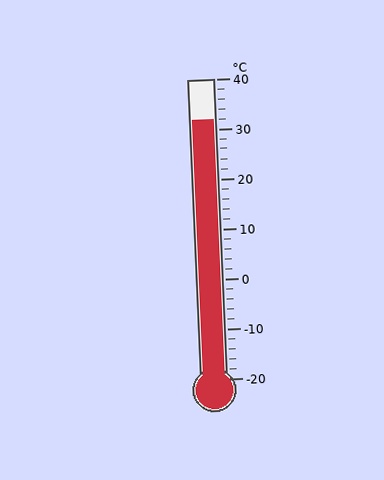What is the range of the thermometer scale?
The thermometer scale ranges from -20°C to 40°C.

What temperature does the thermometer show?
The thermometer shows approximately 32°C.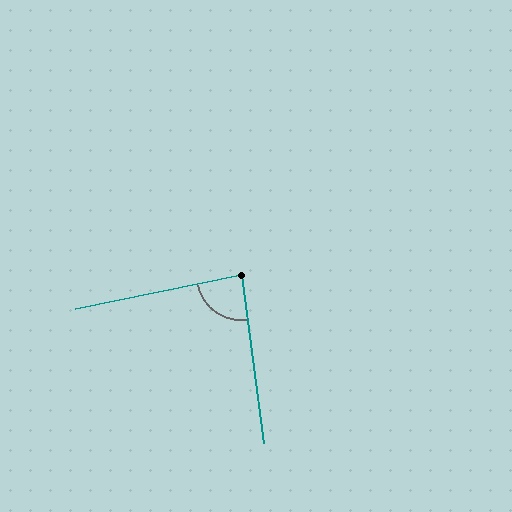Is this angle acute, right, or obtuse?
It is approximately a right angle.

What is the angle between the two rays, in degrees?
Approximately 86 degrees.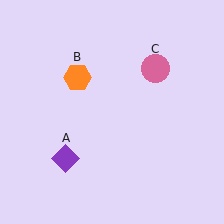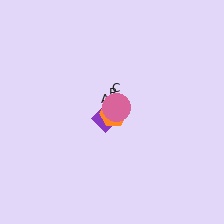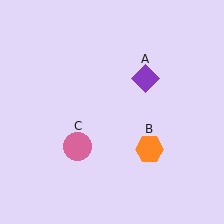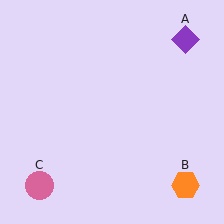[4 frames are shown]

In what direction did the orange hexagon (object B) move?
The orange hexagon (object B) moved down and to the right.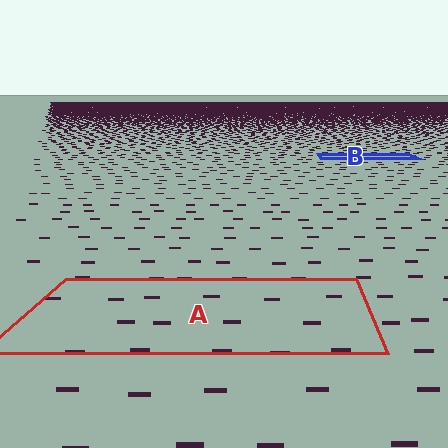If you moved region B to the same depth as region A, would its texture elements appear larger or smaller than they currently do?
They would appear larger. At a closer depth, the same texture elements are projected at a bigger on-screen size.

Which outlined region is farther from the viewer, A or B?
Region B is farther from the viewer — the texture elements inside it appear smaller and more densely packed.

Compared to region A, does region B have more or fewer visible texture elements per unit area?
Region B has more texture elements per unit area — they are packed more densely because it is farther away.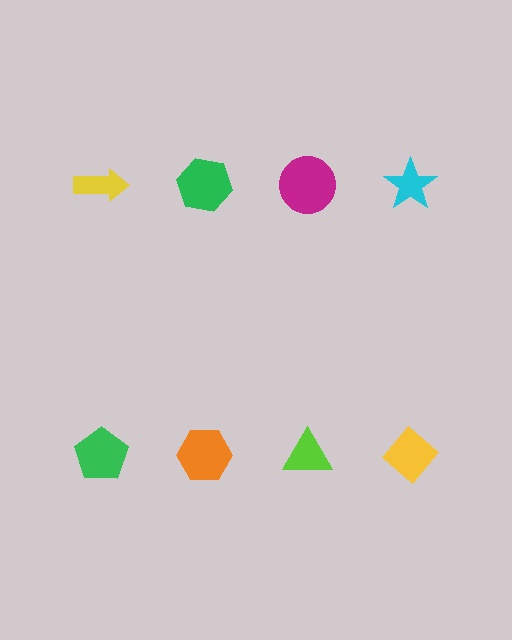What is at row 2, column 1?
A green pentagon.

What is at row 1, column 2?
A green hexagon.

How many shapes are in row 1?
4 shapes.